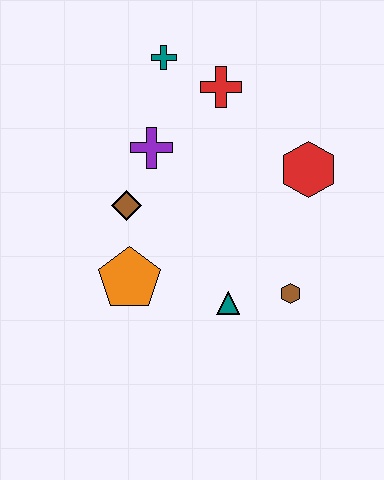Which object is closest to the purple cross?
The brown diamond is closest to the purple cross.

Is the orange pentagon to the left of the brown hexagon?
Yes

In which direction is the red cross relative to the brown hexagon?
The red cross is above the brown hexagon.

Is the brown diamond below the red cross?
Yes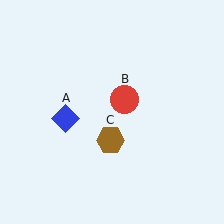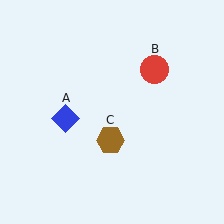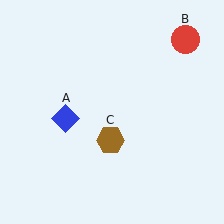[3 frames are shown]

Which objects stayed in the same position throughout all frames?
Blue diamond (object A) and brown hexagon (object C) remained stationary.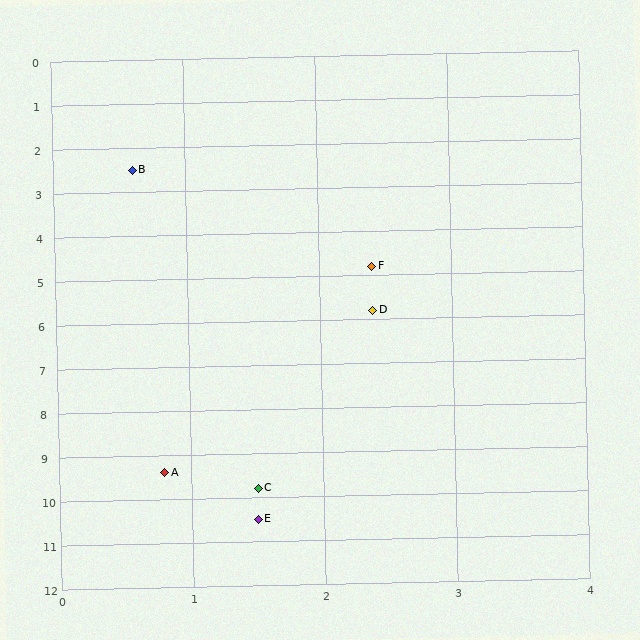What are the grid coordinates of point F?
Point F is at approximately (2.4, 4.8).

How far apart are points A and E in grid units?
Points A and E are about 1.3 grid units apart.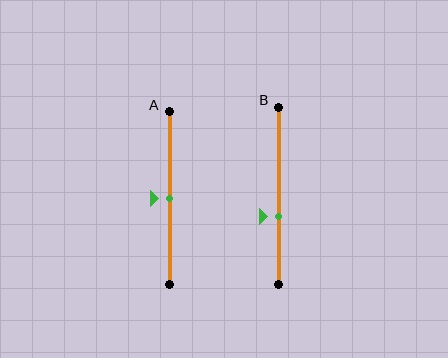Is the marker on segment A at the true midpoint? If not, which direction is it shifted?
Yes, the marker on segment A is at the true midpoint.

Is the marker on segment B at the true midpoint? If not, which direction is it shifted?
No, the marker on segment B is shifted downward by about 12% of the segment length.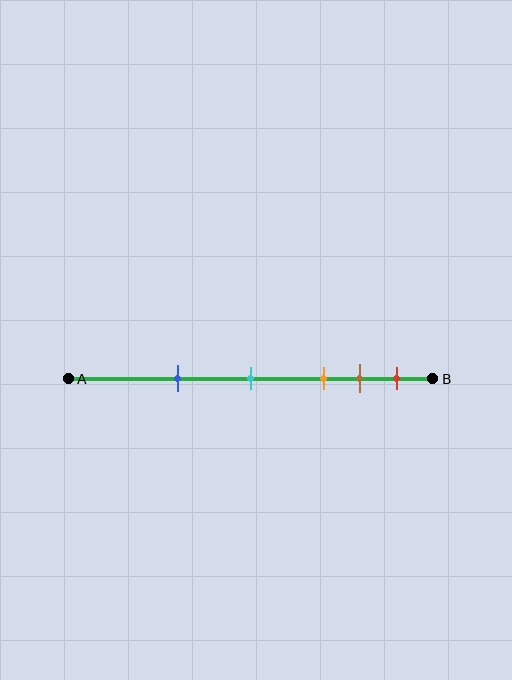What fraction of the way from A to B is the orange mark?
The orange mark is approximately 70% (0.7) of the way from A to B.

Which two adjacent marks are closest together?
The brown and red marks are the closest adjacent pair.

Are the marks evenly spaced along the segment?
No, the marks are not evenly spaced.